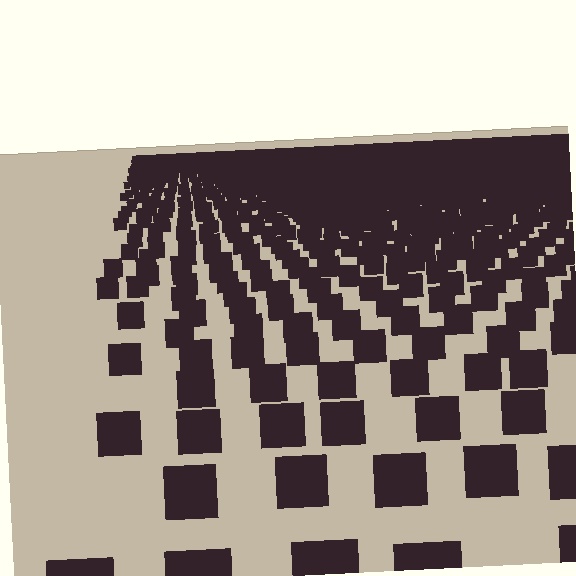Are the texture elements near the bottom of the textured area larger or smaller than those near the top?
Larger. Near the bottom, elements are closer to the viewer and appear at a bigger on-screen size.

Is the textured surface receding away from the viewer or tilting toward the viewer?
The surface is receding away from the viewer. Texture elements get smaller and denser toward the top.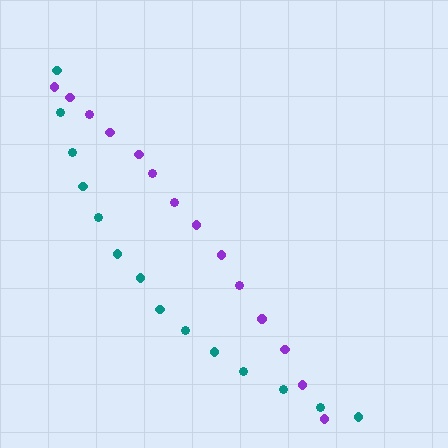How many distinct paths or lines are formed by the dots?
There are 2 distinct paths.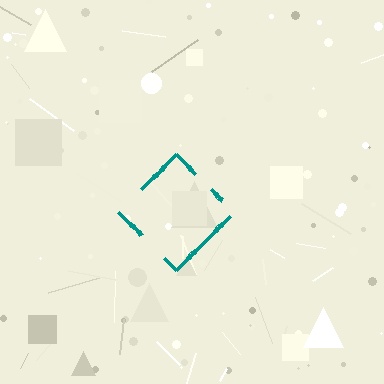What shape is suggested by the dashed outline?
The dashed outline suggests a diamond.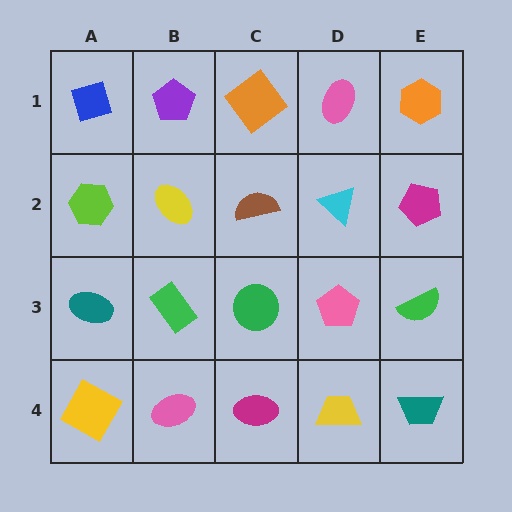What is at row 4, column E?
A teal trapezoid.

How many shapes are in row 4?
5 shapes.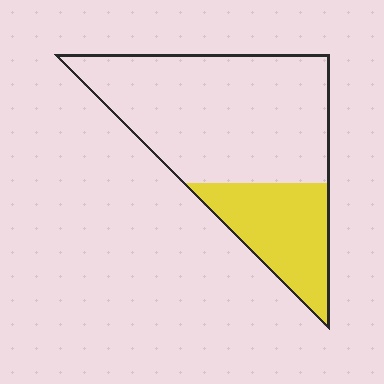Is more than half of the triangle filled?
No.